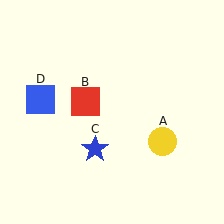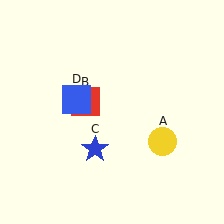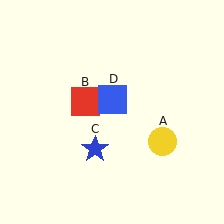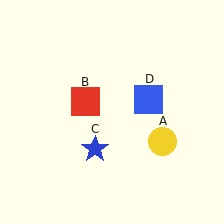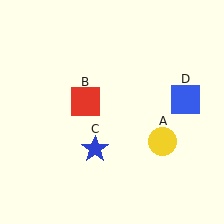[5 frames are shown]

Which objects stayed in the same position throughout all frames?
Yellow circle (object A) and red square (object B) and blue star (object C) remained stationary.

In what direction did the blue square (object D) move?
The blue square (object D) moved right.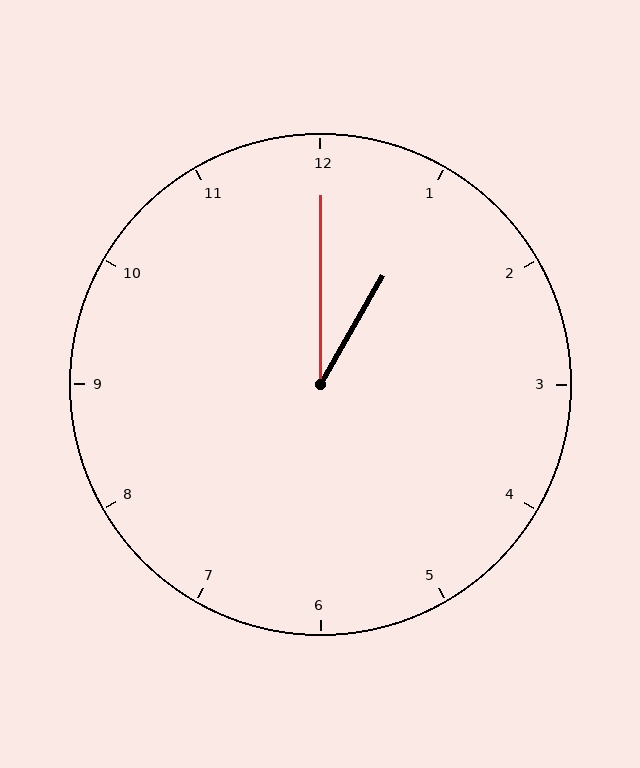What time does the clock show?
1:00.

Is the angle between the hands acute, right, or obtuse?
It is acute.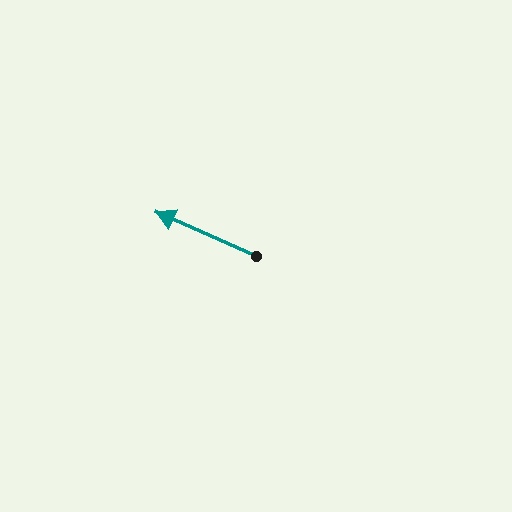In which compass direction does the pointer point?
Northwest.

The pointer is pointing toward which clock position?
Roughly 10 o'clock.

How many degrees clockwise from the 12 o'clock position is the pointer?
Approximately 294 degrees.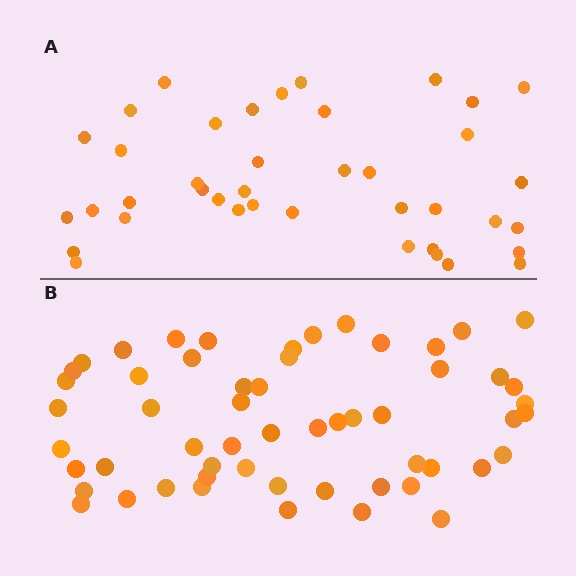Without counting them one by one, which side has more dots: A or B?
Region B (the bottom region) has more dots.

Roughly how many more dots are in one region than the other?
Region B has approximately 15 more dots than region A.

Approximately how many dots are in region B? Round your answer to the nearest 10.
About 60 dots. (The exact count is 56, which rounds to 60.)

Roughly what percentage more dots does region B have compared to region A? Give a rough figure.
About 40% more.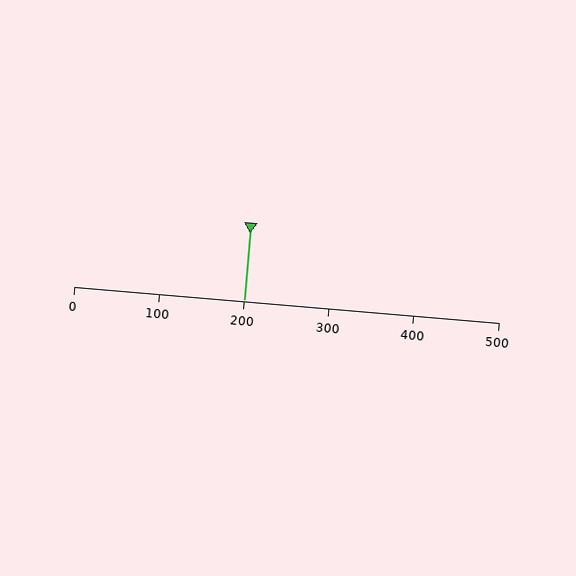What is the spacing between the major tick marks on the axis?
The major ticks are spaced 100 apart.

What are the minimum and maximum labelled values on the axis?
The axis runs from 0 to 500.